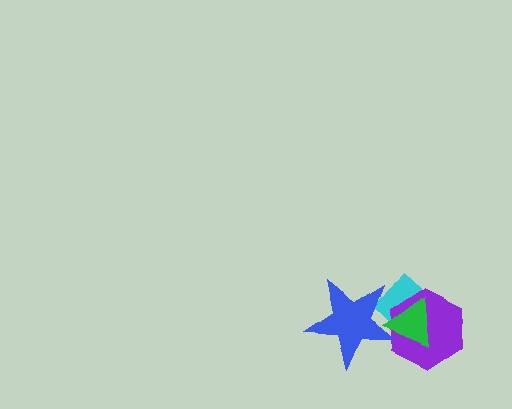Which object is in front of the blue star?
The green triangle is in front of the blue star.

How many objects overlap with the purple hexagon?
3 objects overlap with the purple hexagon.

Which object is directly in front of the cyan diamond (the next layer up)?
The purple hexagon is directly in front of the cyan diamond.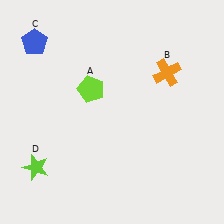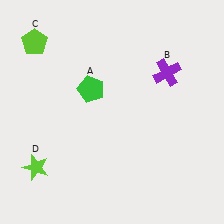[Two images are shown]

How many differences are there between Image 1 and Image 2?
There are 3 differences between the two images.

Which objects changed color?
A changed from lime to green. B changed from orange to purple. C changed from blue to lime.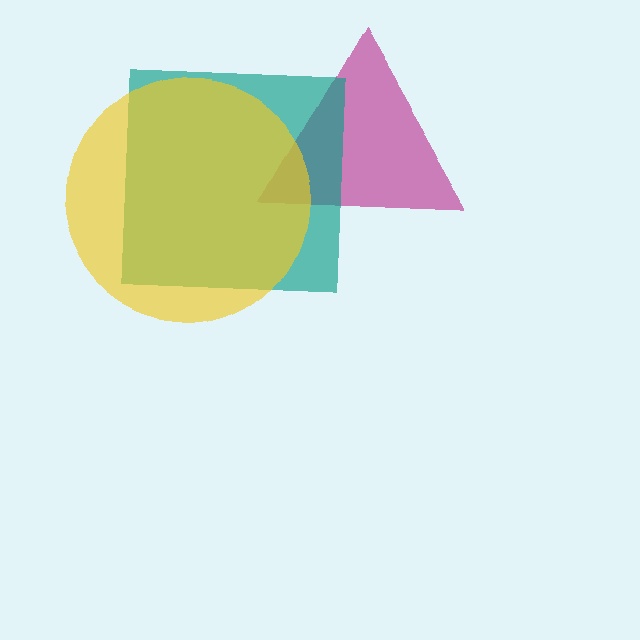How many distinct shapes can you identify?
There are 3 distinct shapes: a magenta triangle, a teal square, a yellow circle.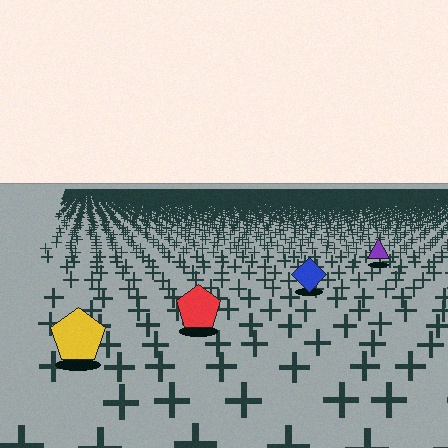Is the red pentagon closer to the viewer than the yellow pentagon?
No. The yellow pentagon is closer — you can tell from the texture gradient: the ground texture is coarser near it.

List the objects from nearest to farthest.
From nearest to farthest: the yellow pentagon, the red pentagon, the blue diamond, the purple triangle.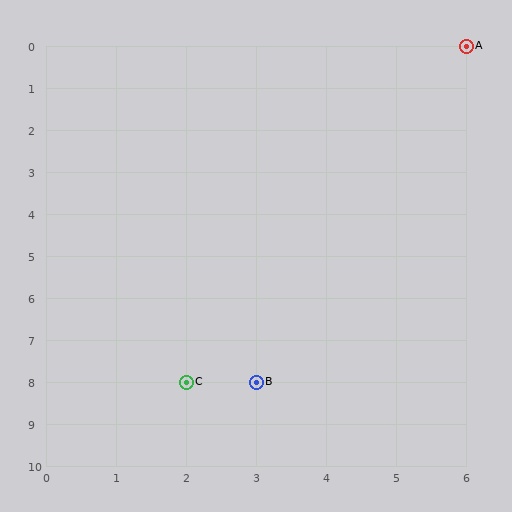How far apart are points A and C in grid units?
Points A and C are 4 columns and 8 rows apart (about 8.9 grid units diagonally).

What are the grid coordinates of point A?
Point A is at grid coordinates (6, 0).